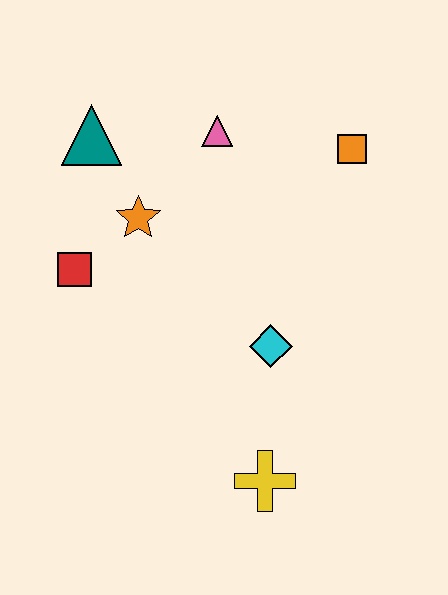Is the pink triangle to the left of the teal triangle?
No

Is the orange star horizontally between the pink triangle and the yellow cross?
No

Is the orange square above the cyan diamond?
Yes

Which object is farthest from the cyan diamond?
The teal triangle is farthest from the cyan diamond.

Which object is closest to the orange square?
The pink triangle is closest to the orange square.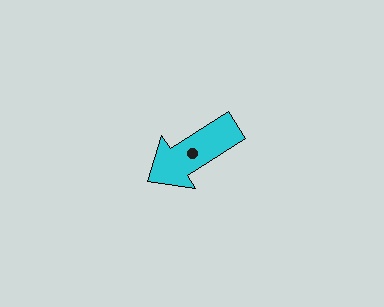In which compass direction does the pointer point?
Southwest.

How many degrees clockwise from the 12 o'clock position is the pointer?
Approximately 238 degrees.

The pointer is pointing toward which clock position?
Roughly 8 o'clock.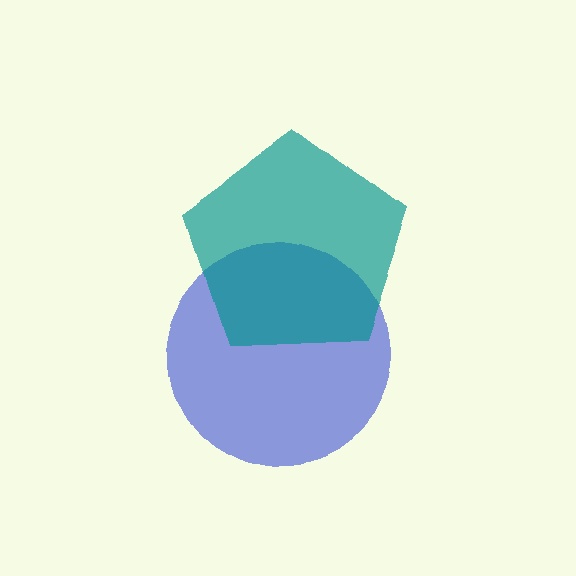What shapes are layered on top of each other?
The layered shapes are: a blue circle, a teal pentagon.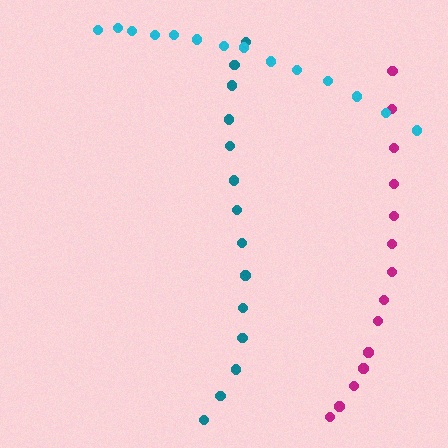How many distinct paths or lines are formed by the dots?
There are 3 distinct paths.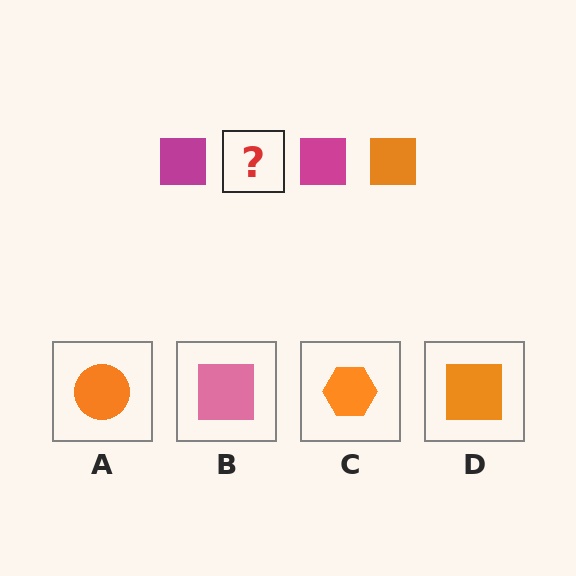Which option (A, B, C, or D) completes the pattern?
D.